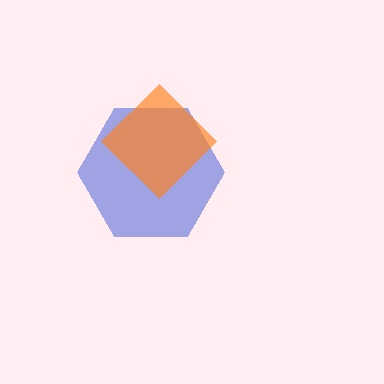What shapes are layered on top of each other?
The layered shapes are: a blue hexagon, an orange diamond.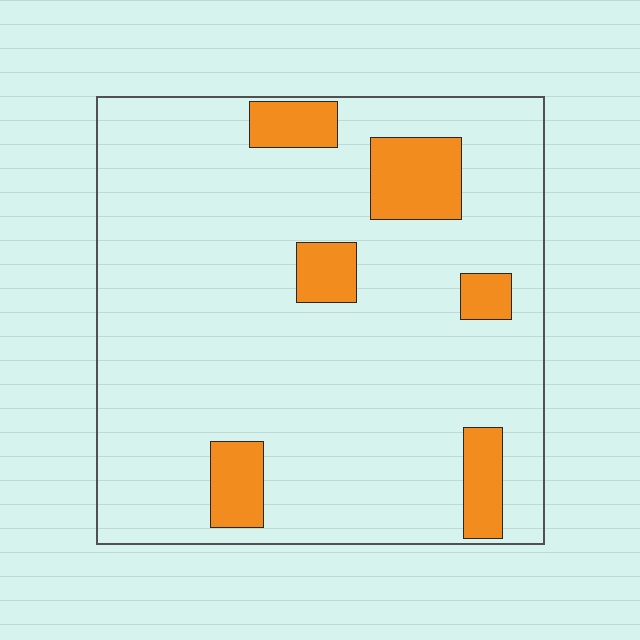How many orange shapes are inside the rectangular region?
6.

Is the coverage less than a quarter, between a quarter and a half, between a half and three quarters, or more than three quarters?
Less than a quarter.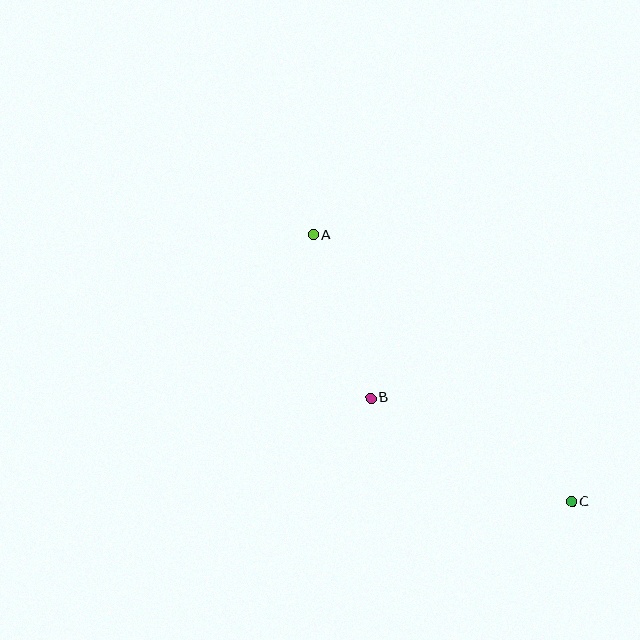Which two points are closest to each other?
Points A and B are closest to each other.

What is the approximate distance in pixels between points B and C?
The distance between B and C is approximately 226 pixels.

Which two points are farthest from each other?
Points A and C are farthest from each other.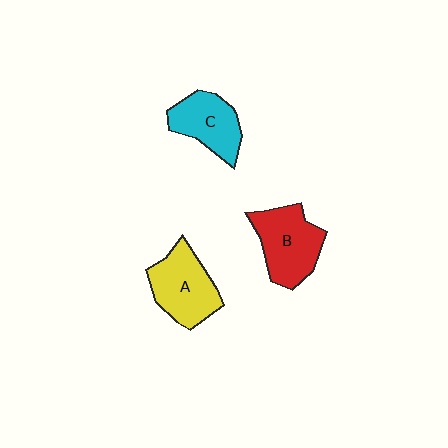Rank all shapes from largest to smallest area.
From largest to smallest: B (red), A (yellow), C (cyan).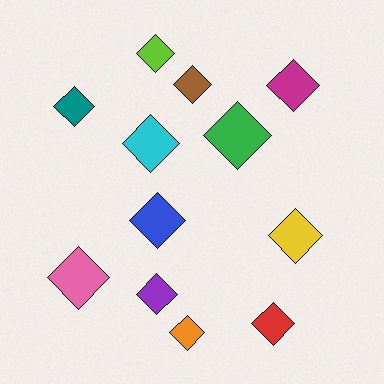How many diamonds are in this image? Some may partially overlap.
There are 12 diamonds.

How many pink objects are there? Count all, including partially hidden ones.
There is 1 pink object.